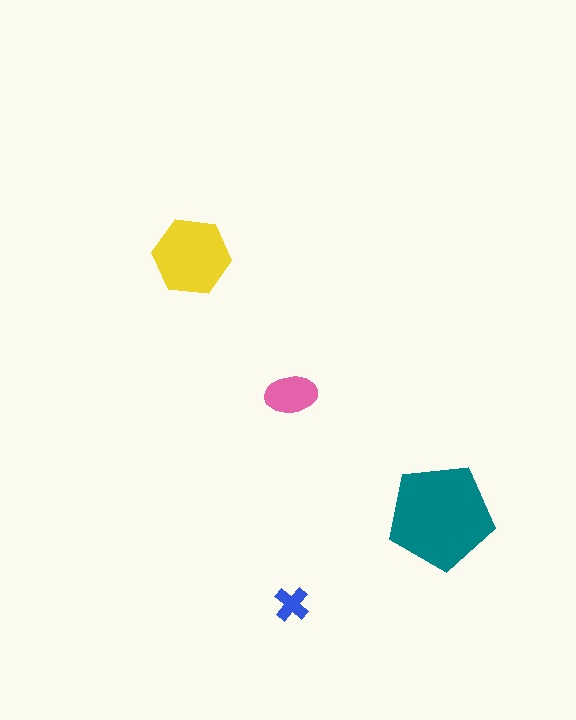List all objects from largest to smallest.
The teal pentagon, the yellow hexagon, the pink ellipse, the blue cross.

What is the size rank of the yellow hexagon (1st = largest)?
2nd.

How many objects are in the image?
There are 4 objects in the image.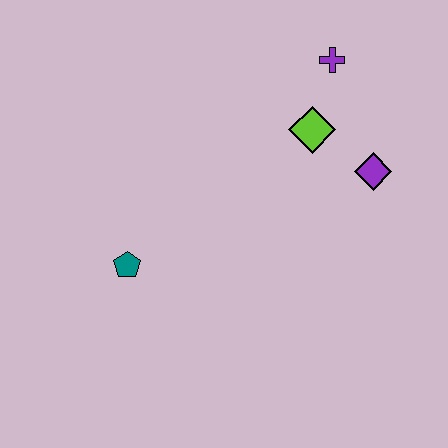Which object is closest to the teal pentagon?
The lime diamond is closest to the teal pentagon.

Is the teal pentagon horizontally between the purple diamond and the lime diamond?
No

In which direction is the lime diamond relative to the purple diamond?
The lime diamond is to the left of the purple diamond.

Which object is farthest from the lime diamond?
The teal pentagon is farthest from the lime diamond.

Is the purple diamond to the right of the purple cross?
Yes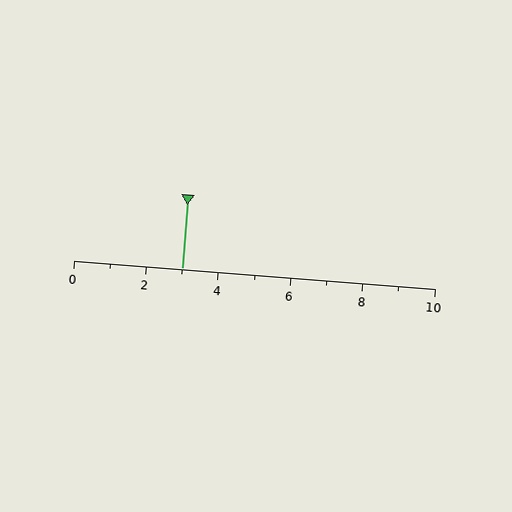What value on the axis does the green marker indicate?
The marker indicates approximately 3.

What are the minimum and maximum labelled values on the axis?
The axis runs from 0 to 10.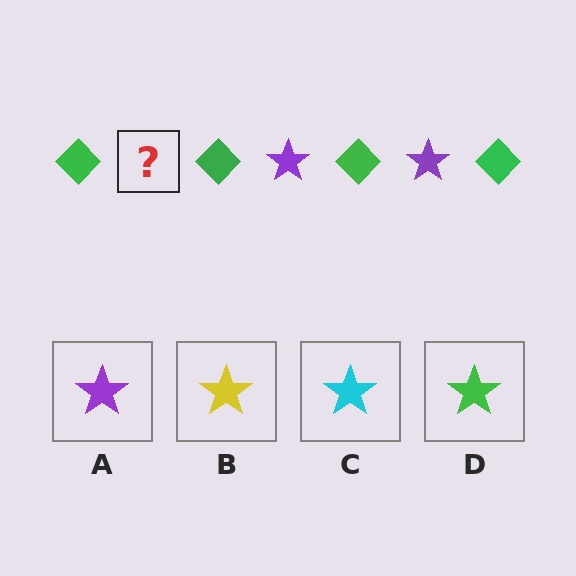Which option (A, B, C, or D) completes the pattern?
A.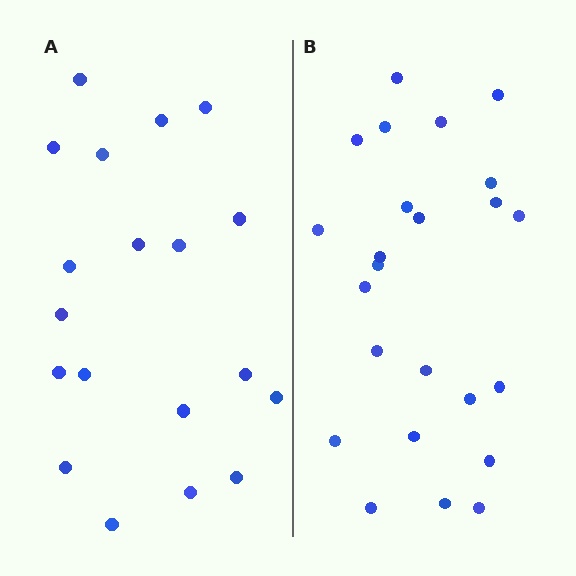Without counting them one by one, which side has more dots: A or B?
Region B (the right region) has more dots.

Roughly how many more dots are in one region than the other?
Region B has about 5 more dots than region A.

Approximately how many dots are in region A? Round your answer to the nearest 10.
About 20 dots. (The exact count is 19, which rounds to 20.)